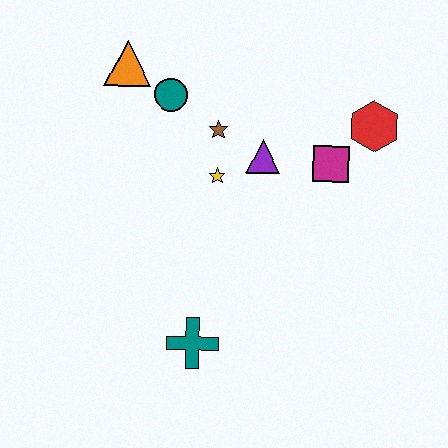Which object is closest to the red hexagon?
The magenta square is closest to the red hexagon.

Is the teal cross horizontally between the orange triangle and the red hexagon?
Yes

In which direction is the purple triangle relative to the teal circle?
The purple triangle is to the right of the teal circle.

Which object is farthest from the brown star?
The teal cross is farthest from the brown star.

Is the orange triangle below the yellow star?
No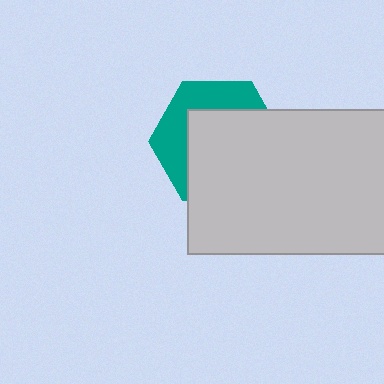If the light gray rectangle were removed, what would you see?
You would see the complete teal hexagon.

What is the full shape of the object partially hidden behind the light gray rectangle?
The partially hidden object is a teal hexagon.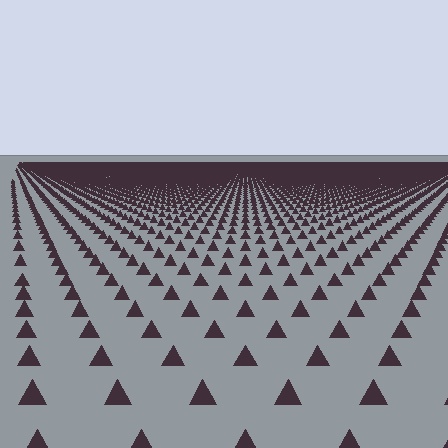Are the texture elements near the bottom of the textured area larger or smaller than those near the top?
Larger. Near the bottom, elements are closer to the viewer and appear at a bigger on-screen size.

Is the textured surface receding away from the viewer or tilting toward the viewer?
The surface is receding away from the viewer. Texture elements get smaller and denser toward the top.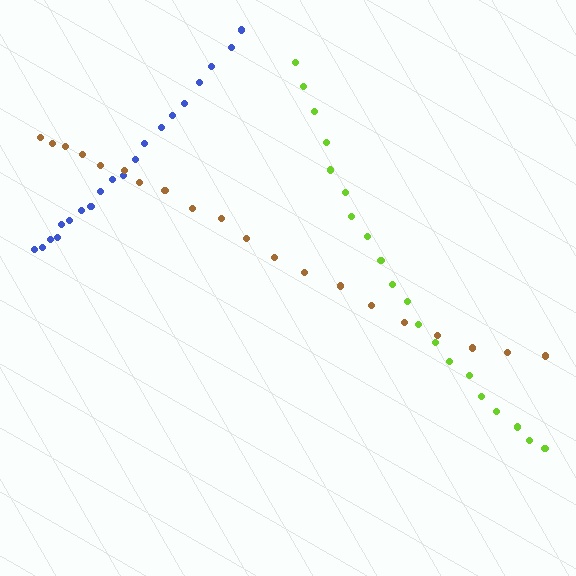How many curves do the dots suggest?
There are 3 distinct paths.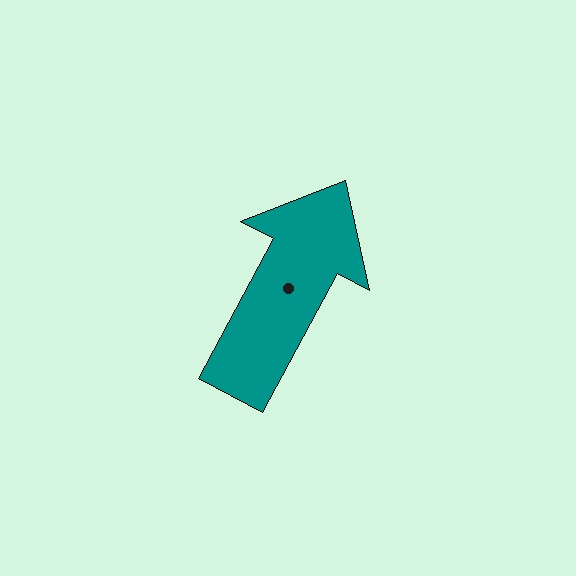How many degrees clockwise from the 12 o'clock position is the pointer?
Approximately 28 degrees.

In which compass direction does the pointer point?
Northeast.